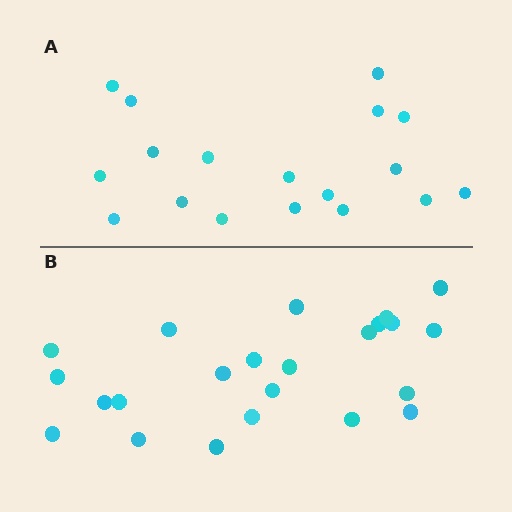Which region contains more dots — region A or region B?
Region B (the bottom region) has more dots.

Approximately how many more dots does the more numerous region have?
Region B has about 5 more dots than region A.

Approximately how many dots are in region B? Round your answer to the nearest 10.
About 20 dots. (The exact count is 23, which rounds to 20.)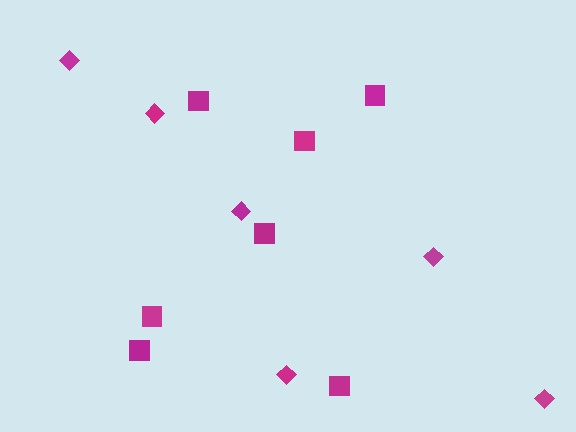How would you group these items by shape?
There are 2 groups: one group of squares (7) and one group of diamonds (6).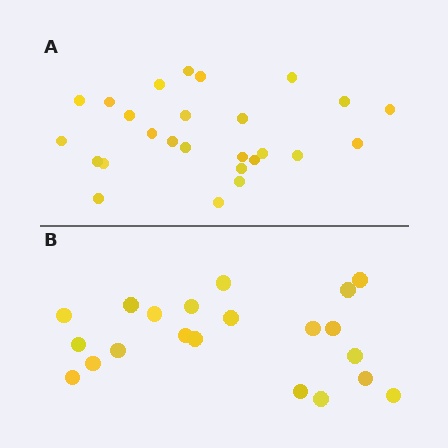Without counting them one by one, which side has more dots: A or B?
Region A (the top region) has more dots.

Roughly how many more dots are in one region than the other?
Region A has about 5 more dots than region B.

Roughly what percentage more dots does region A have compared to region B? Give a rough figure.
About 25% more.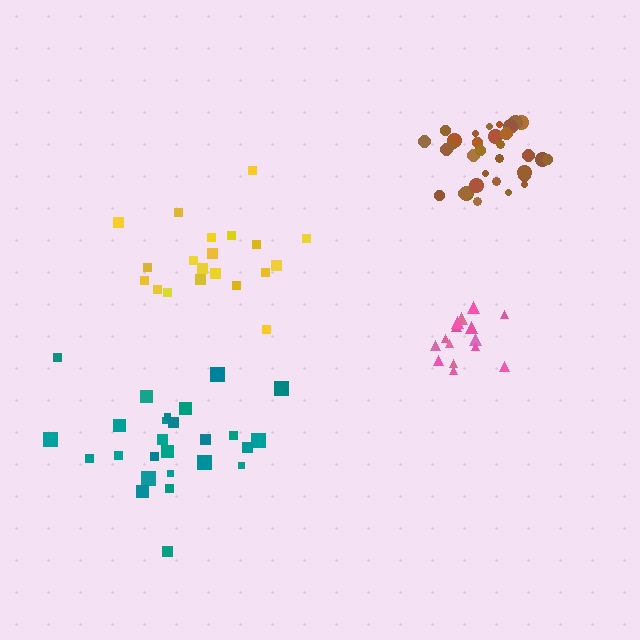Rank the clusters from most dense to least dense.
pink, brown, teal, yellow.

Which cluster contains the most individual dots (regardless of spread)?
Brown (32).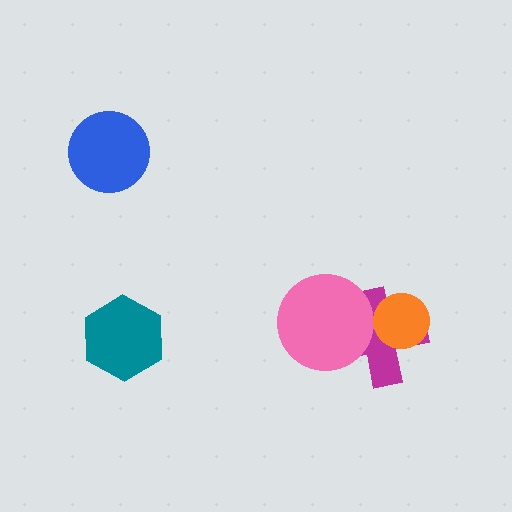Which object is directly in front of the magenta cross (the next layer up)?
The pink circle is directly in front of the magenta cross.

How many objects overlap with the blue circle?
0 objects overlap with the blue circle.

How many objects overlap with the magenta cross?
2 objects overlap with the magenta cross.